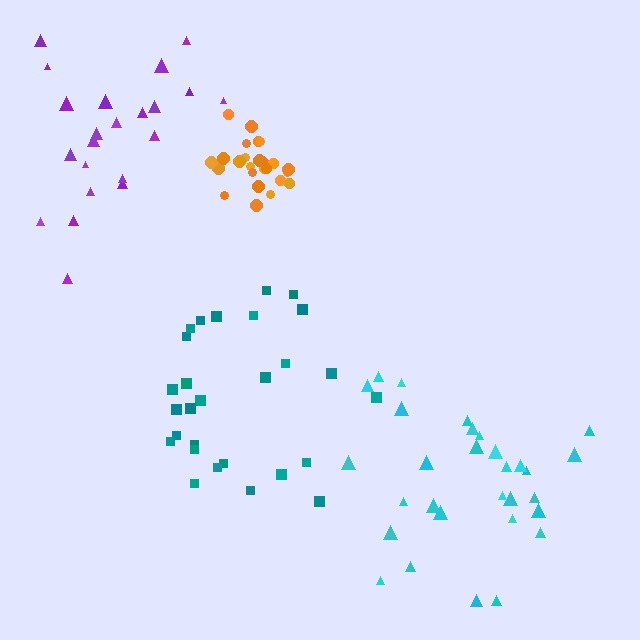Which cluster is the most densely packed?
Orange.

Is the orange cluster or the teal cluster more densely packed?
Orange.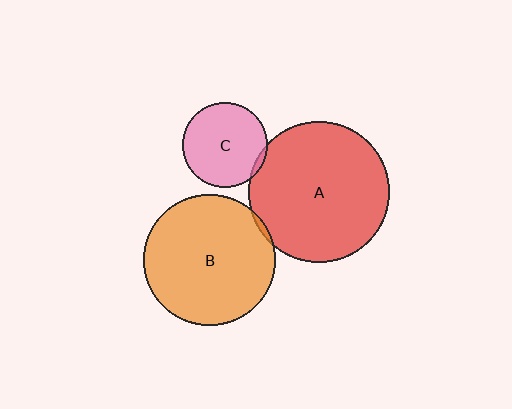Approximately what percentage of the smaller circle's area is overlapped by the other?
Approximately 5%.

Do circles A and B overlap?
Yes.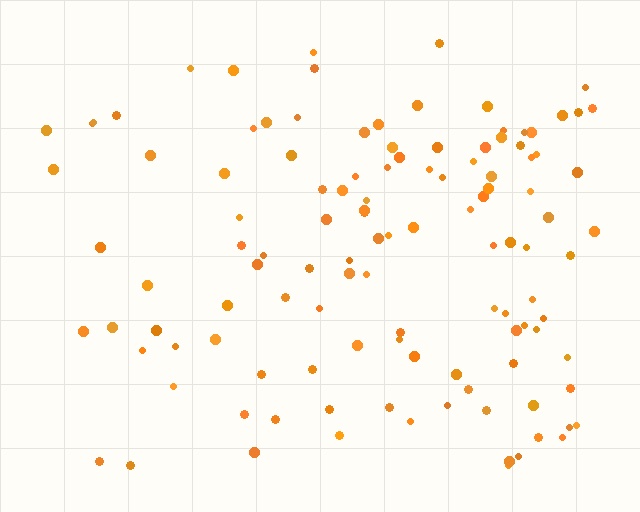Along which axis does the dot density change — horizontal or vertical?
Horizontal.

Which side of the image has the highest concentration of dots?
The right.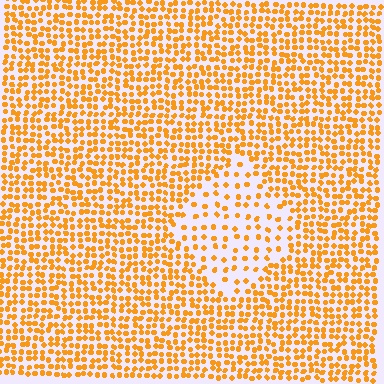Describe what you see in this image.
The image contains small orange elements arranged at two different densities. A diamond-shaped region is visible where the elements are less densely packed than the surrounding area.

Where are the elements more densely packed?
The elements are more densely packed outside the diamond boundary.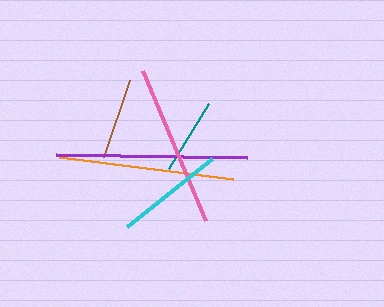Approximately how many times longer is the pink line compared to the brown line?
The pink line is approximately 2.0 times the length of the brown line.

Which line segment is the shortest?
The teal line is the shortest at approximately 77 pixels.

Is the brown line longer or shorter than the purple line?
The purple line is longer than the brown line.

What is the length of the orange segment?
The orange segment is approximately 175 pixels long.